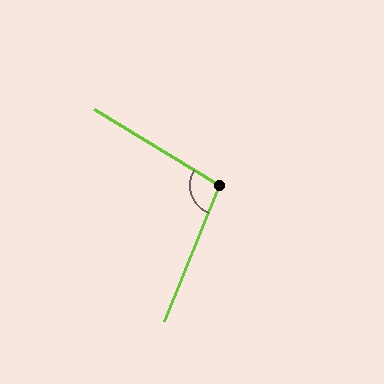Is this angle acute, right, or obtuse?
It is obtuse.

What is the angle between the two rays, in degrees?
Approximately 99 degrees.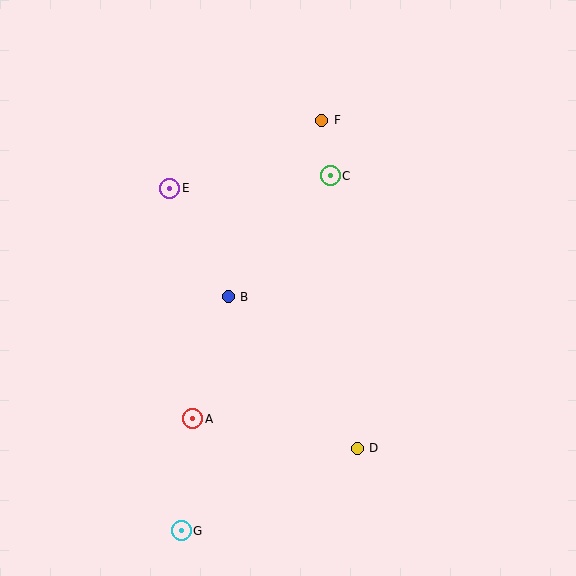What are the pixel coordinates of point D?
Point D is at (357, 448).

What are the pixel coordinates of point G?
Point G is at (181, 531).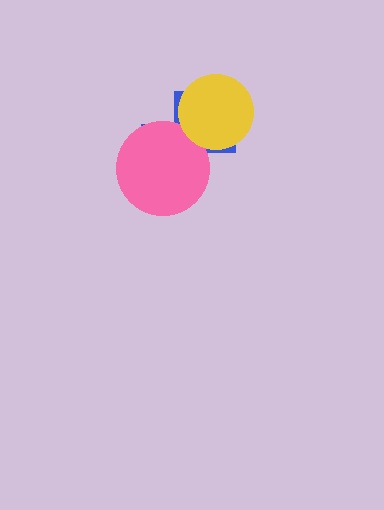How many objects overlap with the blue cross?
2 objects overlap with the blue cross.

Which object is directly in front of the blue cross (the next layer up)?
The pink circle is directly in front of the blue cross.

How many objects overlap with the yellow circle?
1 object overlaps with the yellow circle.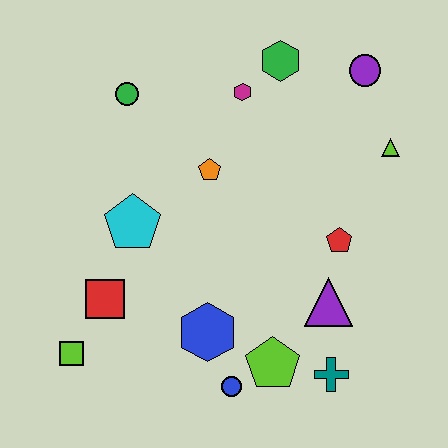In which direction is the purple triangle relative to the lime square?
The purple triangle is to the right of the lime square.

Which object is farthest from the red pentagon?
The lime square is farthest from the red pentagon.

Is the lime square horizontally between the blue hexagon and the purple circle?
No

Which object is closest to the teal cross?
The lime pentagon is closest to the teal cross.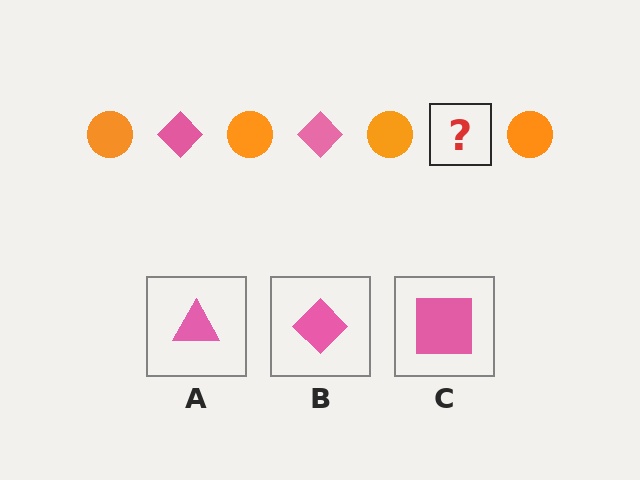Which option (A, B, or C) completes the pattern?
B.